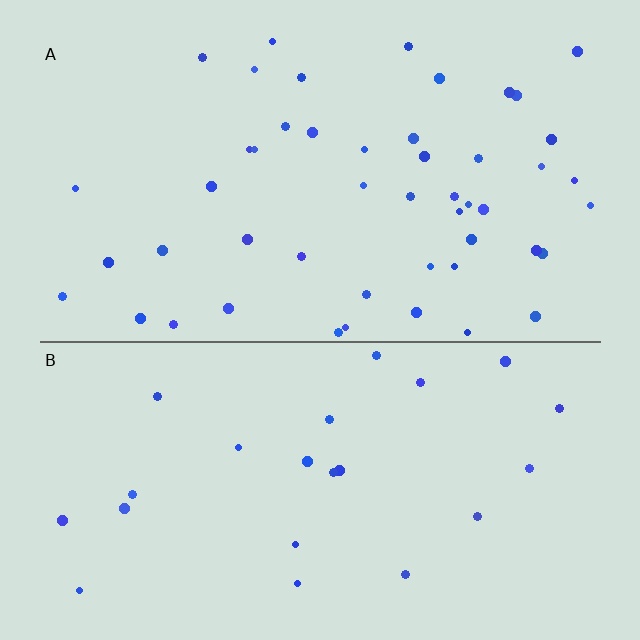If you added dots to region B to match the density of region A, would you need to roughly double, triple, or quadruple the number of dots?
Approximately double.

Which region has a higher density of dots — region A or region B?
A (the top).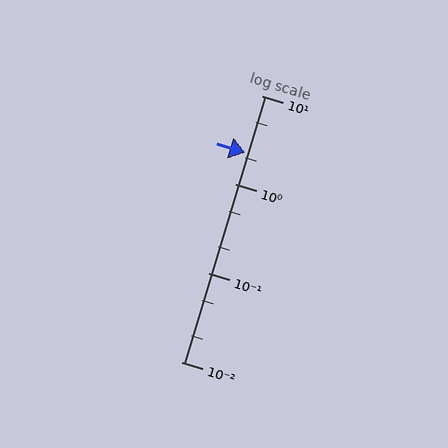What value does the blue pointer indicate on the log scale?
The pointer indicates approximately 2.3.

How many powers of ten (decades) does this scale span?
The scale spans 3 decades, from 0.01 to 10.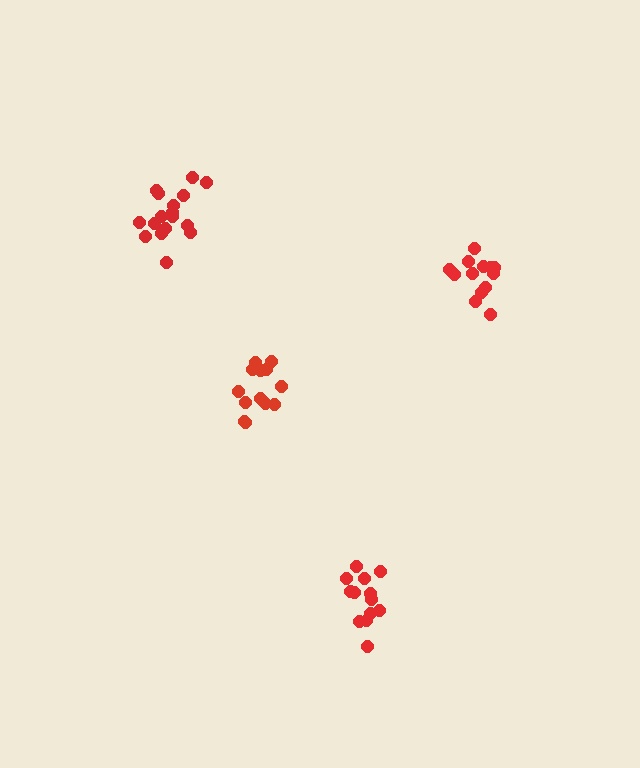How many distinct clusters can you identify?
There are 4 distinct clusters.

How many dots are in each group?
Group 1: 13 dots, Group 2: 13 dots, Group 3: 17 dots, Group 4: 13 dots (56 total).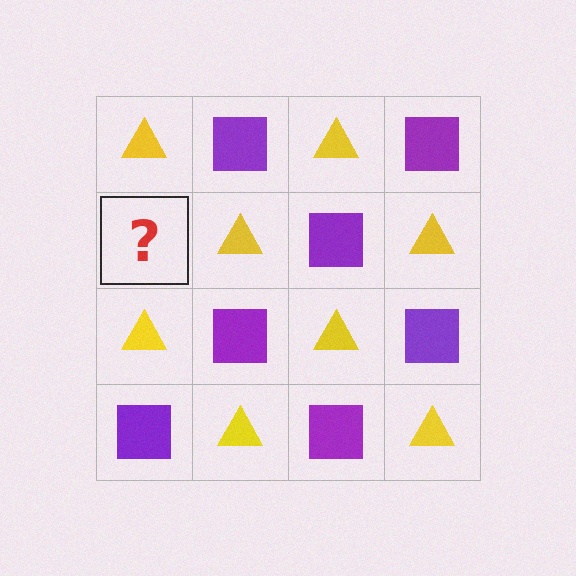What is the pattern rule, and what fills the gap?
The rule is that it alternates yellow triangle and purple square in a checkerboard pattern. The gap should be filled with a purple square.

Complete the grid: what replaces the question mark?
The question mark should be replaced with a purple square.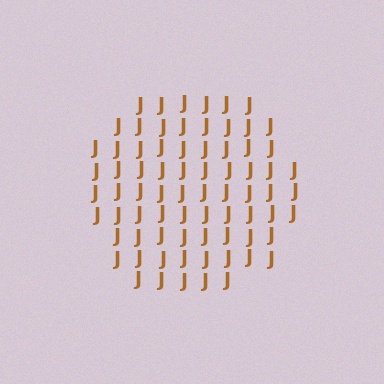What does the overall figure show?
The overall figure shows a circle.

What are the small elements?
The small elements are letter J's.